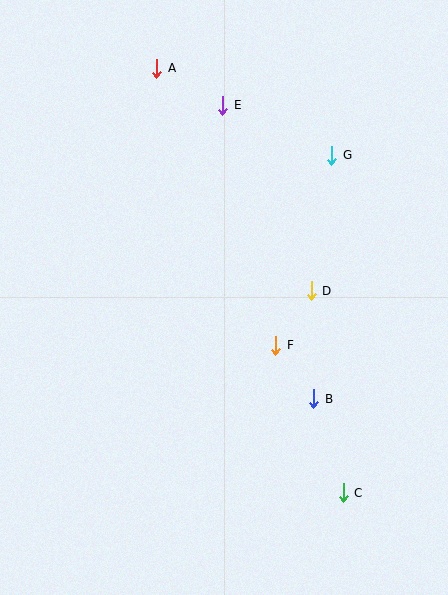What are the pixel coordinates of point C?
Point C is at (343, 493).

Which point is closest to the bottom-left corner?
Point C is closest to the bottom-left corner.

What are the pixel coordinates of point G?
Point G is at (332, 155).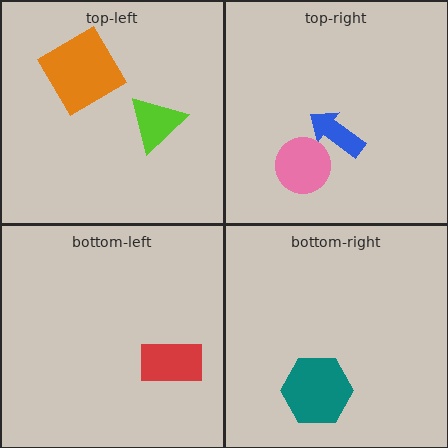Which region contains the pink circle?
The top-right region.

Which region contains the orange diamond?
The top-left region.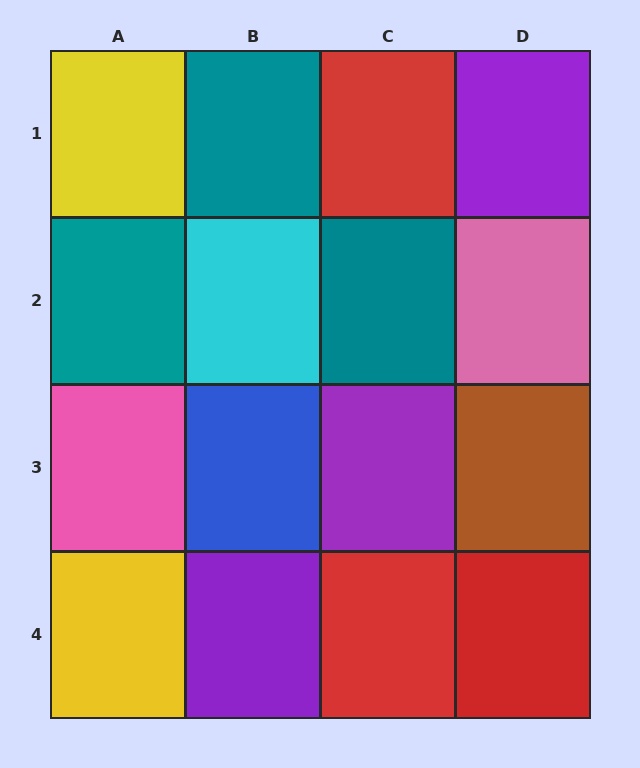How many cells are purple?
3 cells are purple.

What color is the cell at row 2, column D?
Pink.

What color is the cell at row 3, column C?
Purple.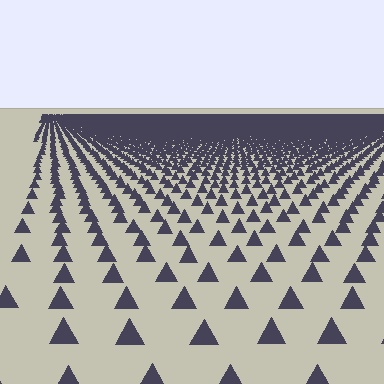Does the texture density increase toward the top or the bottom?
Density increases toward the top.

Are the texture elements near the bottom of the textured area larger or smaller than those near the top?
Larger. Near the bottom, elements are closer to the viewer and appear at a bigger on-screen size.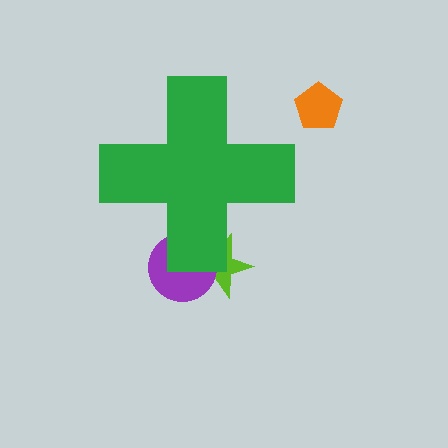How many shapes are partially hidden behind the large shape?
2 shapes are partially hidden.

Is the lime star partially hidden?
Yes, the lime star is partially hidden behind the green cross.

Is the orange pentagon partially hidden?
No, the orange pentagon is fully visible.